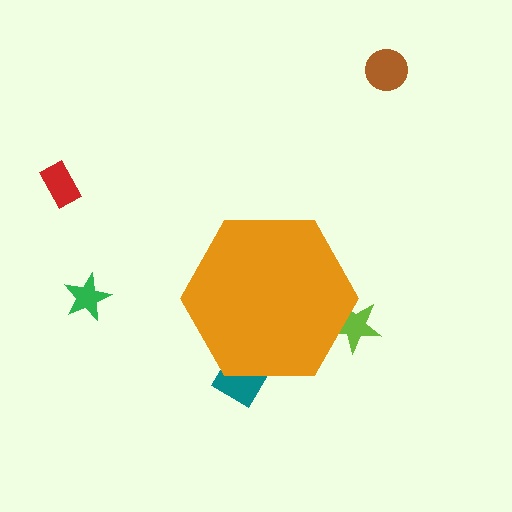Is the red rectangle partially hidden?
No, the red rectangle is fully visible.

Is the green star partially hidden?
No, the green star is fully visible.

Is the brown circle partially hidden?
No, the brown circle is fully visible.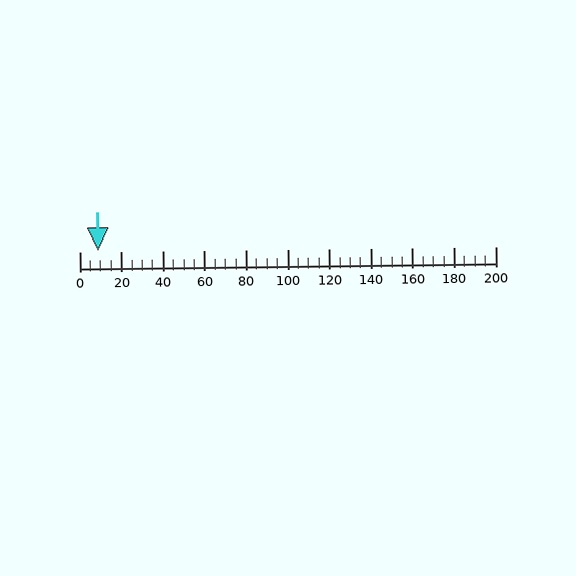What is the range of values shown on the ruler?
The ruler shows values from 0 to 200.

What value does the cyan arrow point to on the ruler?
The cyan arrow points to approximately 9.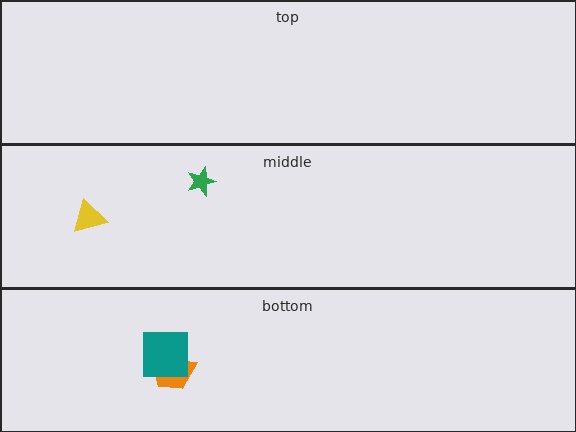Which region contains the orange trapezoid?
The bottom region.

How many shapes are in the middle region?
2.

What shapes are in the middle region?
The yellow triangle, the green star.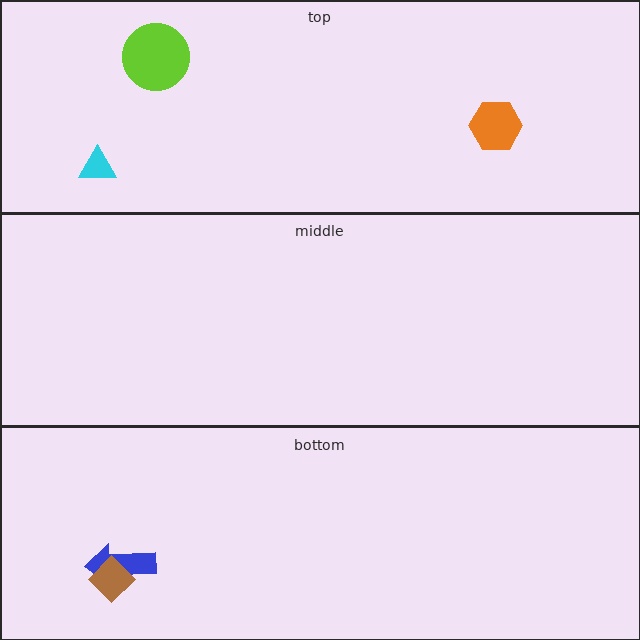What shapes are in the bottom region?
The blue arrow, the brown diamond.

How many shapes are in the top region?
3.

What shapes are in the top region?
The orange hexagon, the lime circle, the cyan triangle.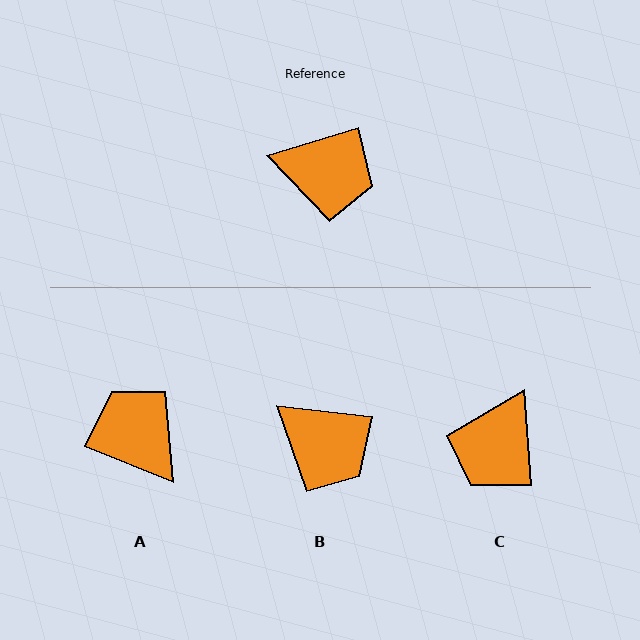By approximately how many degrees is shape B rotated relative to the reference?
Approximately 24 degrees clockwise.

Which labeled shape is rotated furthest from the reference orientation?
A, about 141 degrees away.